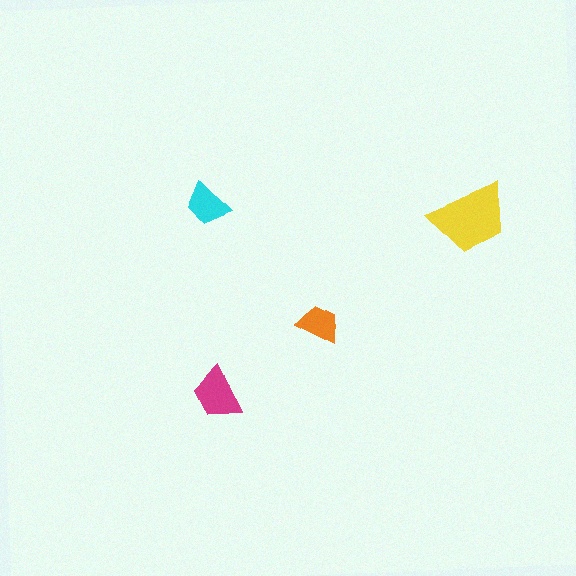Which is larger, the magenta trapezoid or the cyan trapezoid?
The magenta one.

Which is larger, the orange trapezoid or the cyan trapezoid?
The cyan one.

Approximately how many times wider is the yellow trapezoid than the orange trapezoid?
About 2 times wider.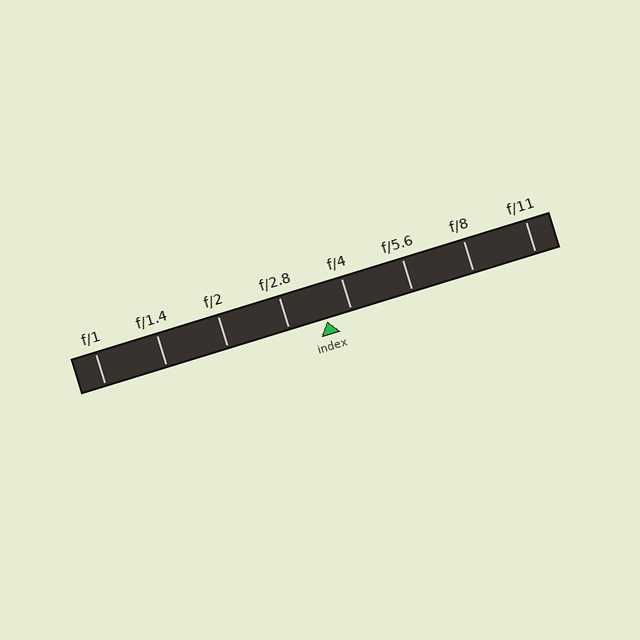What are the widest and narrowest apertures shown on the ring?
The widest aperture shown is f/1 and the narrowest is f/11.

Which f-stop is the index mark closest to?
The index mark is closest to f/4.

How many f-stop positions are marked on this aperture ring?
There are 8 f-stop positions marked.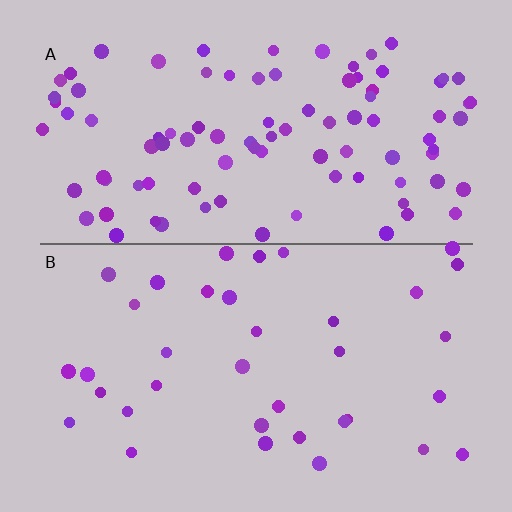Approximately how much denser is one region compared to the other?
Approximately 2.7× — region A over region B.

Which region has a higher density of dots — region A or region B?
A (the top).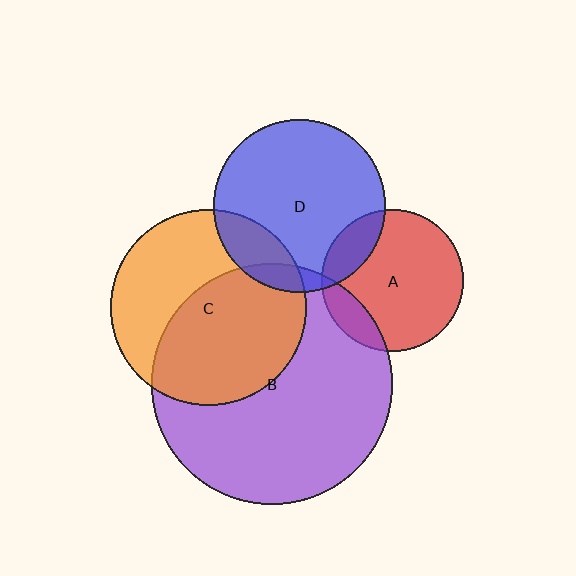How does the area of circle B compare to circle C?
Approximately 1.5 times.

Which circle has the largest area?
Circle B (purple).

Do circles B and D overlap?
Yes.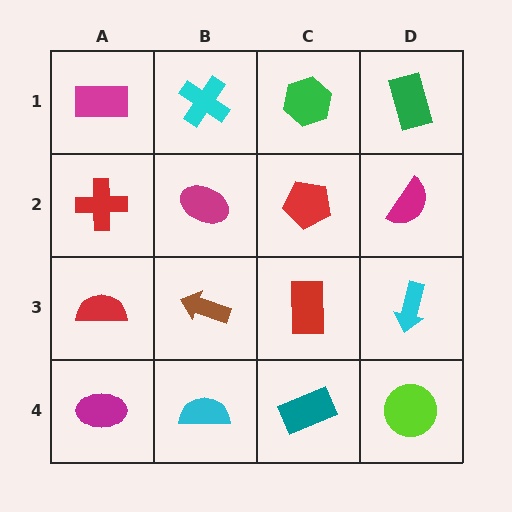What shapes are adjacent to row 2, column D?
A green rectangle (row 1, column D), a cyan arrow (row 3, column D), a red pentagon (row 2, column C).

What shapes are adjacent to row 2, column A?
A magenta rectangle (row 1, column A), a red semicircle (row 3, column A), a magenta ellipse (row 2, column B).